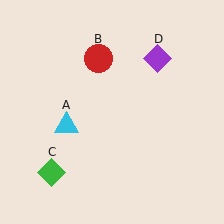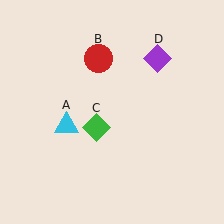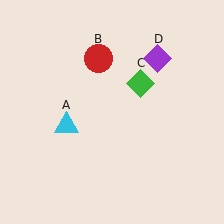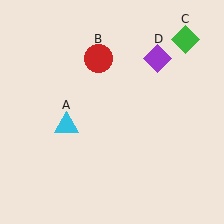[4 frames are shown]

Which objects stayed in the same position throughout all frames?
Cyan triangle (object A) and red circle (object B) and purple diamond (object D) remained stationary.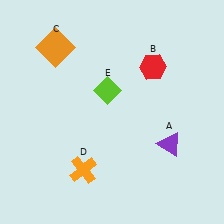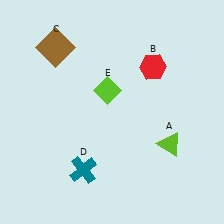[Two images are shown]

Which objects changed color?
A changed from purple to lime. C changed from orange to brown. D changed from orange to teal.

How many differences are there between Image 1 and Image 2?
There are 3 differences between the two images.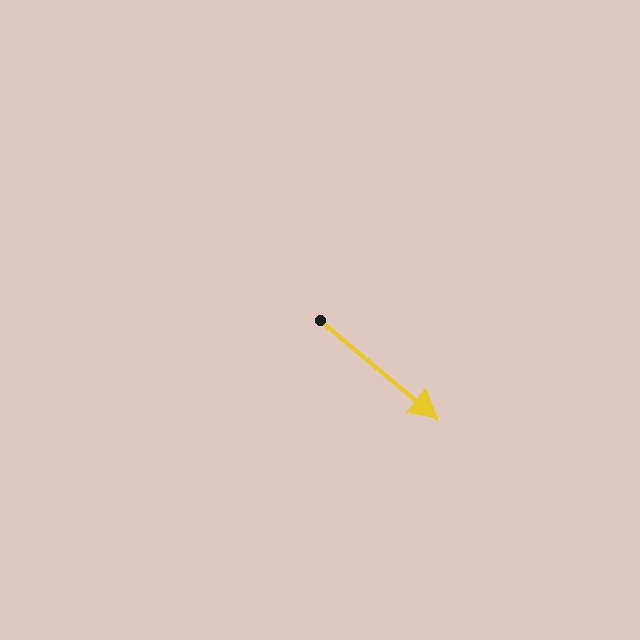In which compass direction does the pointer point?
Southeast.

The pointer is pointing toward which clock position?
Roughly 4 o'clock.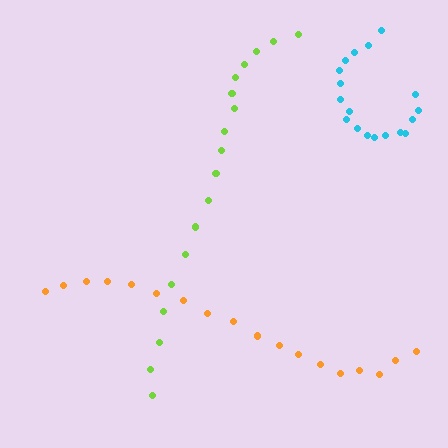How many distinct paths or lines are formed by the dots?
There are 3 distinct paths.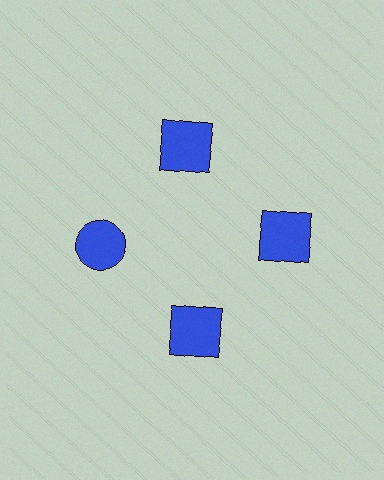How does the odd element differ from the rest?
It has a different shape: circle instead of square.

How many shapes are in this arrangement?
There are 4 shapes arranged in a ring pattern.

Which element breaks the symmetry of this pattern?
The blue circle at roughly the 9 o'clock position breaks the symmetry. All other shapes are blue squares.